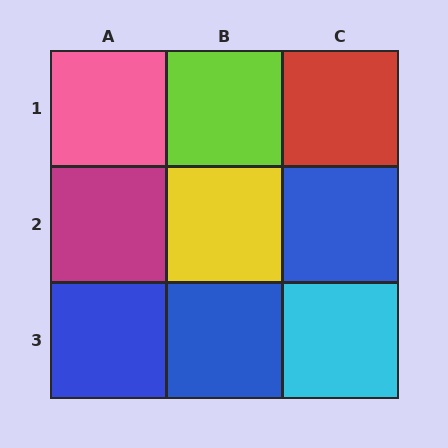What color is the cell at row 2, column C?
Blue.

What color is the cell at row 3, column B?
Blue.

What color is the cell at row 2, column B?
Yellow.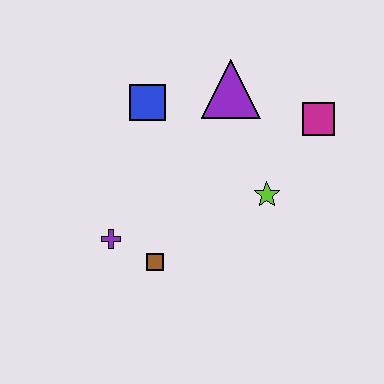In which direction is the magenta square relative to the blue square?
The magenta square is to the right of the blue square.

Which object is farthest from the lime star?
The purple cross is farthest from the lime star.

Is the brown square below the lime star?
Yes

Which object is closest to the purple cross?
The brown square is closest to the purple cross.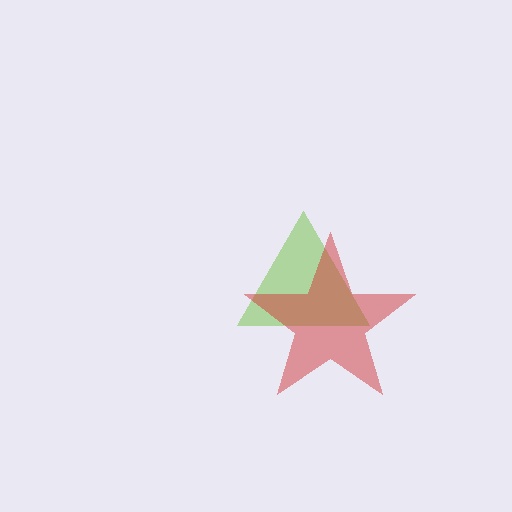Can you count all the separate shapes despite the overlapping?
Yes, there are 2 separate shapes.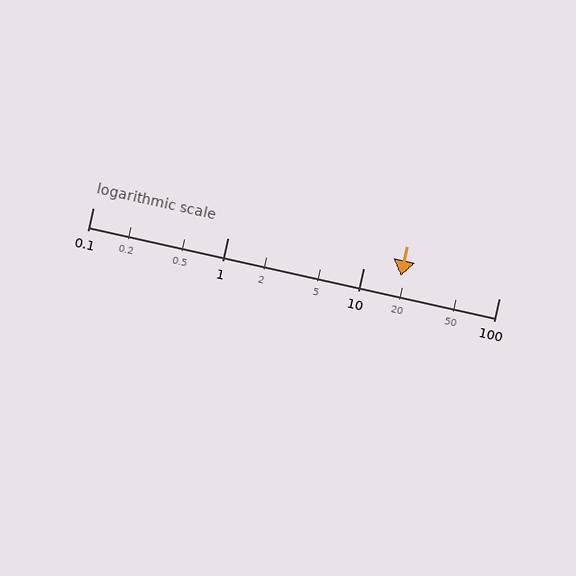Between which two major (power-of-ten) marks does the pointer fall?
The pointer is between 10 and 100.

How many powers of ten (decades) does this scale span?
The scale spans 3 decades, from 0.1 to 100.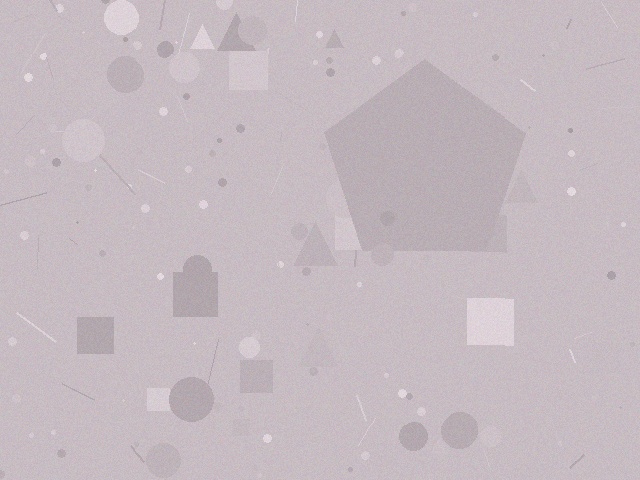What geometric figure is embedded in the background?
A pentagon is embedded in the background.